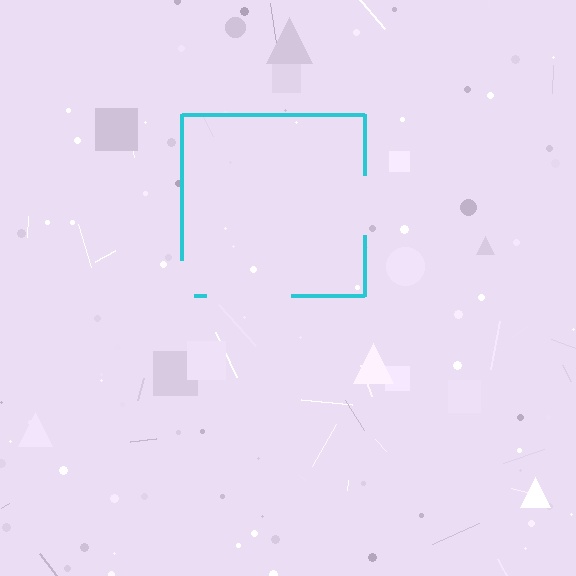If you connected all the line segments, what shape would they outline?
They would outline a square.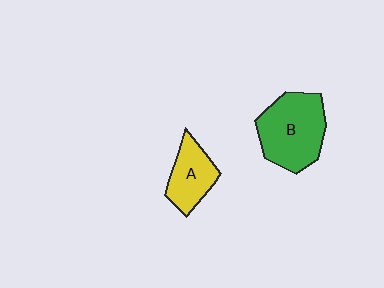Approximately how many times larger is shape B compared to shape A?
Approximately 1.6 times.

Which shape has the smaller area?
Shape A (yellow).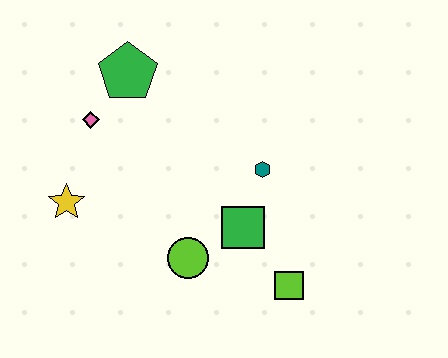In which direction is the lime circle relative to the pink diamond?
The lime circle is below the pink diamond.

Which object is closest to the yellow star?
The pink diamond is closest to the yellow star.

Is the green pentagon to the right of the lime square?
No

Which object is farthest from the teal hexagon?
The yellow star is farthest from the teal hexagon.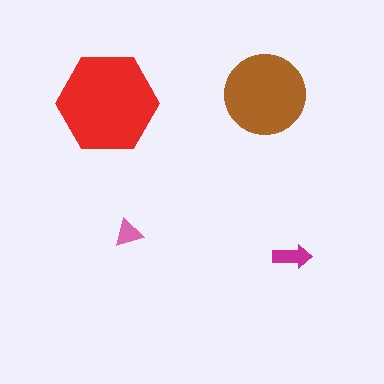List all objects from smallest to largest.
The pink triangle, the magenta arrow, the brown circle, the red hexagon.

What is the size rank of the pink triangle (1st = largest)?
4th.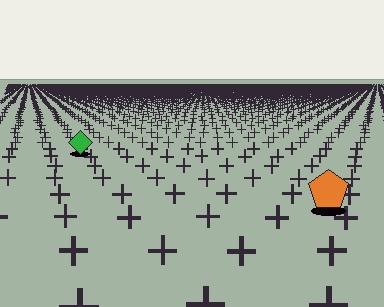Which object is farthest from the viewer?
The green diamond is farthest from the viewer. It appears smaller and the ground texture around it is denser.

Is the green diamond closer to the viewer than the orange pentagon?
No. The orange pentagon is closer — you can tell from the texture gradient: the ground texture is coarser near it.